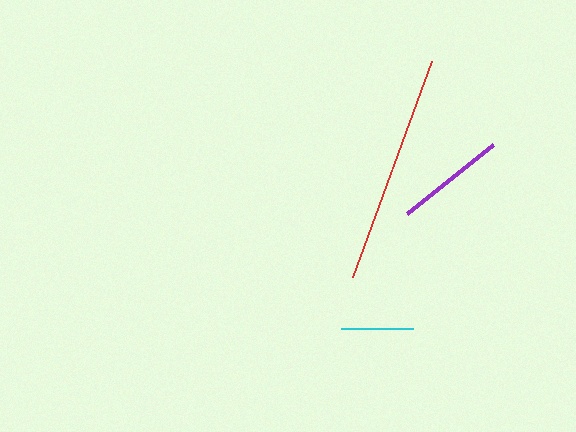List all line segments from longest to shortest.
From longest to shortest: red, purple, cyan.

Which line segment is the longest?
The red line is the longest at approximately 230 pixels.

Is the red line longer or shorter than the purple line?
The red line is longer than the purple line.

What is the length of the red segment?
The red segment is approximately 230 pixels long.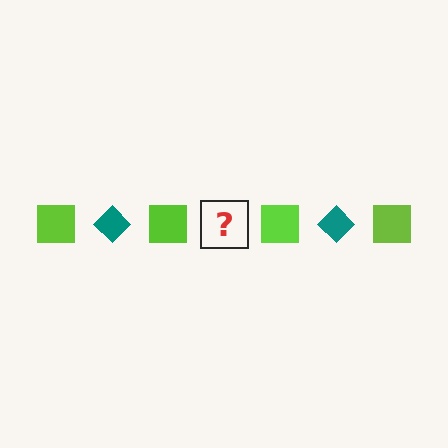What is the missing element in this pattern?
The missing element is a teal diamond.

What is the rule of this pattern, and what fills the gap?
The rule is that the pattern alternates between lime square and teal diamond. The gap should be filled with a teal diamond.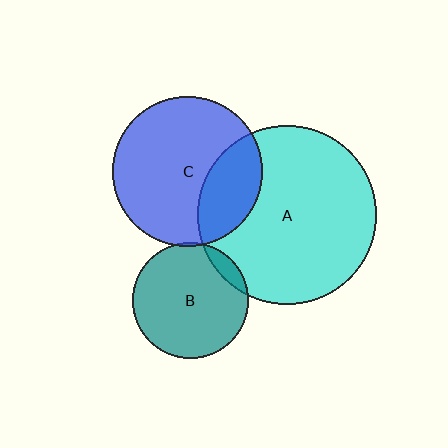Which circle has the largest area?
Circle A (cyan).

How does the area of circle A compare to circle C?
Approximately 1.4 times.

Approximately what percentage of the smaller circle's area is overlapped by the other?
Approximately 10%.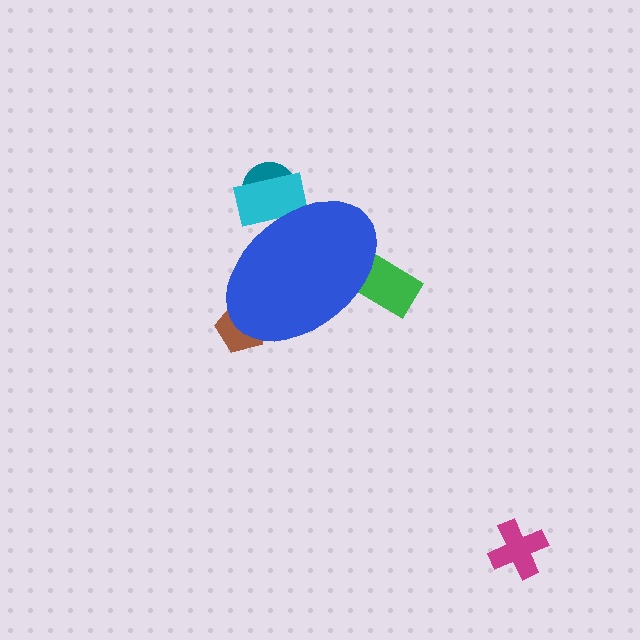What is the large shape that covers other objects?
A blue ellipse.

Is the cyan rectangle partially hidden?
Yes, the cyan rectangle is partially hidden behind the blue ellipse.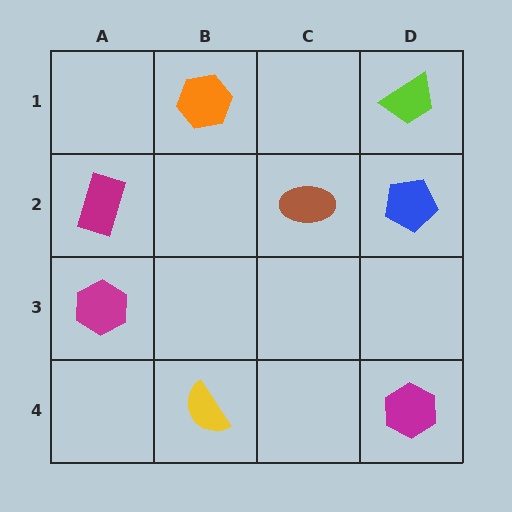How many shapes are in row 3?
1 shape.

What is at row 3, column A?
A magenta hexagon.